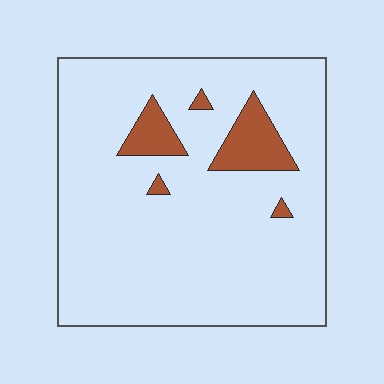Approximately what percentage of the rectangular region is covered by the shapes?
Approximately 10%.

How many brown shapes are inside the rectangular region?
5.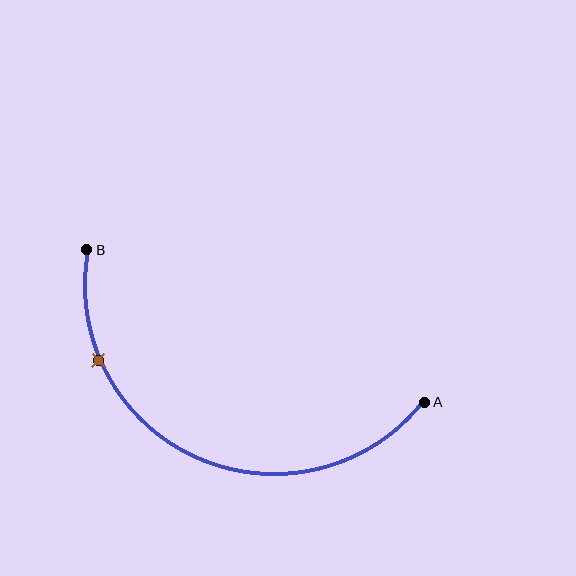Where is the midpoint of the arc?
The arc midpoint is the point on the curve farthest from the straight line joining A and B. It sits below that line.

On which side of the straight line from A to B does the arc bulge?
The arc bulges below the straight line connecting A and B.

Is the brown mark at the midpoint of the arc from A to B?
No. The brown mark lies on the arc but is closer to endpoint B. The arc midpoint would be at the point on the curve equidistant along the arc from both A and B.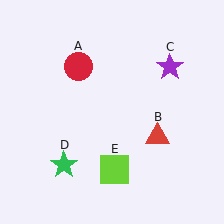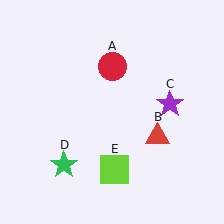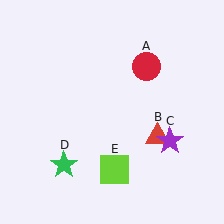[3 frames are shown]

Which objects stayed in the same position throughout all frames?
Red triangle (object B) and green star (object D) and lime square (object E) remained stationary.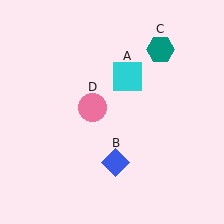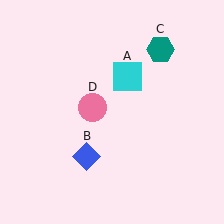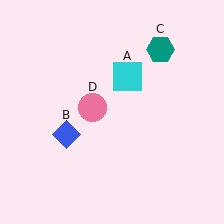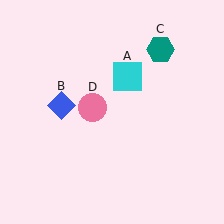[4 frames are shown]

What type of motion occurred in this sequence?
The blue diamond (object B) rotated clockwise around the center of the scene.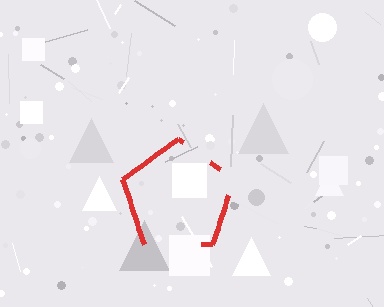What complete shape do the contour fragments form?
The contour fragments form a pentagon.